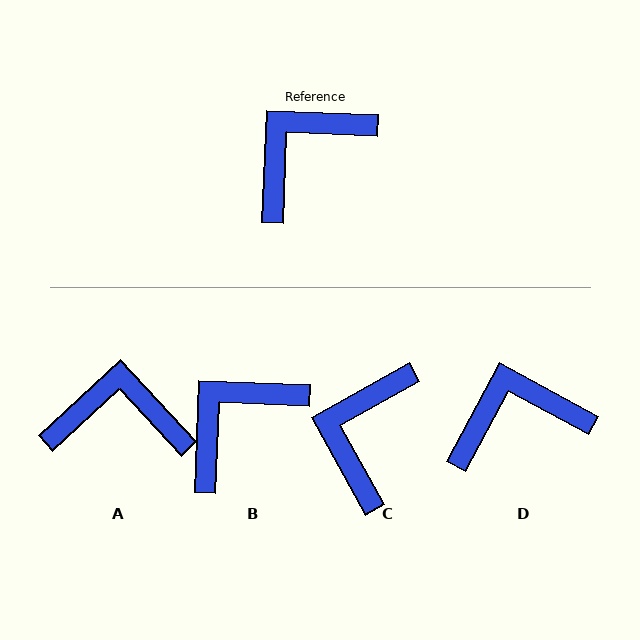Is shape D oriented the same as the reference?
No, it is off by about 26 degrees.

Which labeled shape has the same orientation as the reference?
B.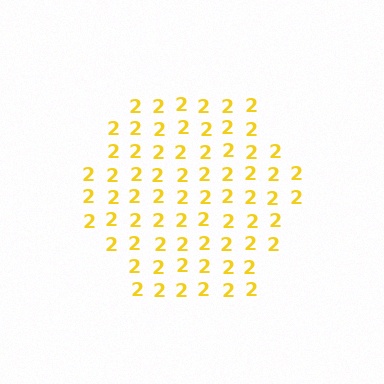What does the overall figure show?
The overall figure shows a hexagon.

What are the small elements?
The small elements are digit 2's.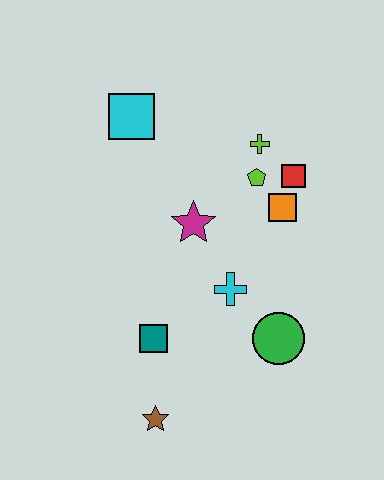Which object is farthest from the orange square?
The brown star is farthest from the orange square.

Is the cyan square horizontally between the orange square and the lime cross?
No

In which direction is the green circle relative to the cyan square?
The green circle is below the cyan square.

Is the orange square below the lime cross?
Yes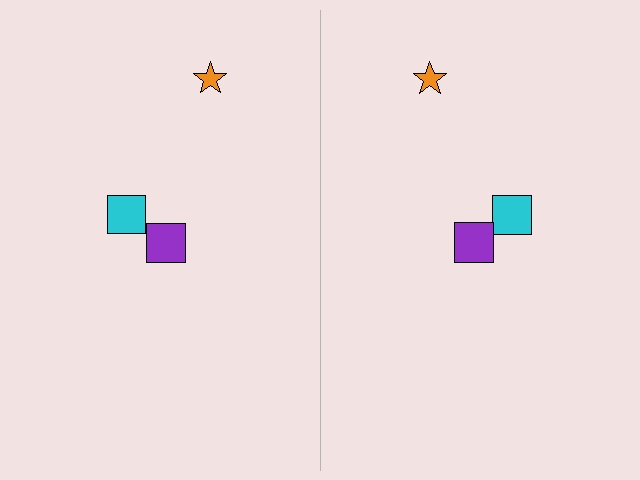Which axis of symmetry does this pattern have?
The pattern has a vertical axis of symmetry running through the center of the image.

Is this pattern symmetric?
Yes, this pattern has bilateral (reflection) symmetry.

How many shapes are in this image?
There are 6 shapes in this image.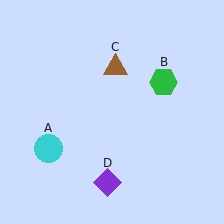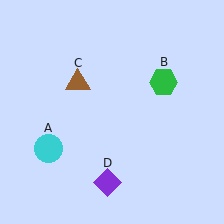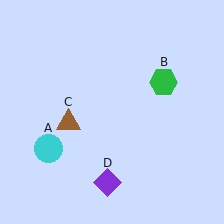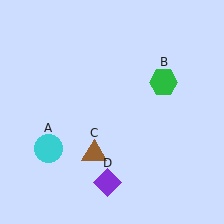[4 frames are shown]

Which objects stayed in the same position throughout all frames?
Cyan circle (object A) and green hexagon (object B) and purple diamond (object D) remained stationary.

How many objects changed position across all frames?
1 object changed position: brown triangle (object C).